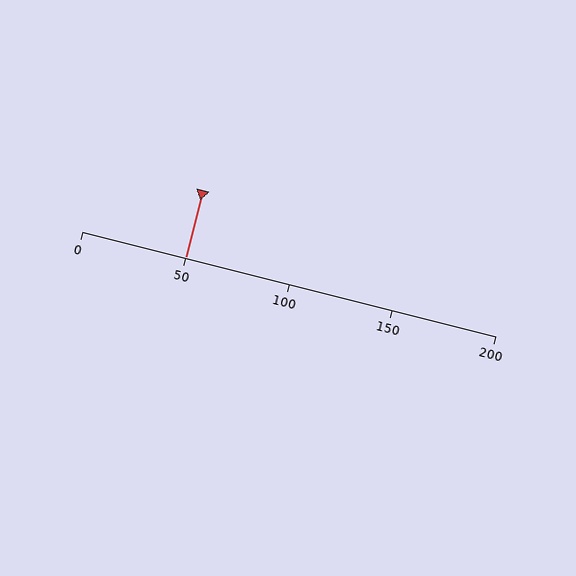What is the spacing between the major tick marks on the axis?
The major ticks are spaced 50 apart.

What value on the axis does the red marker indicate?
The marker indicates approximately 50.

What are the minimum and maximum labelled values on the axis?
The axis runs from 0 to 200.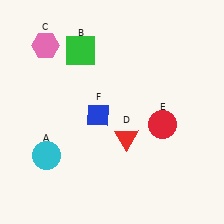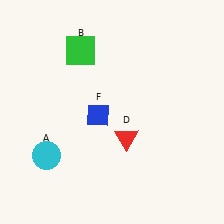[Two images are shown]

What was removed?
The red circle (E), the pink hexagon (C) were removed in Image 2.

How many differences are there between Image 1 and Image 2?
There are 2 differences between the two images.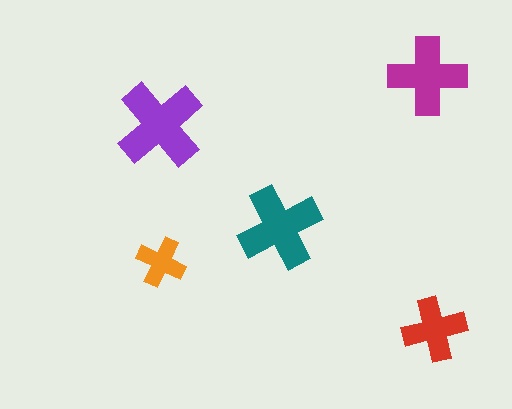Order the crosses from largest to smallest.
the purple one, the teal one, the magenta one, the red one, the orange one.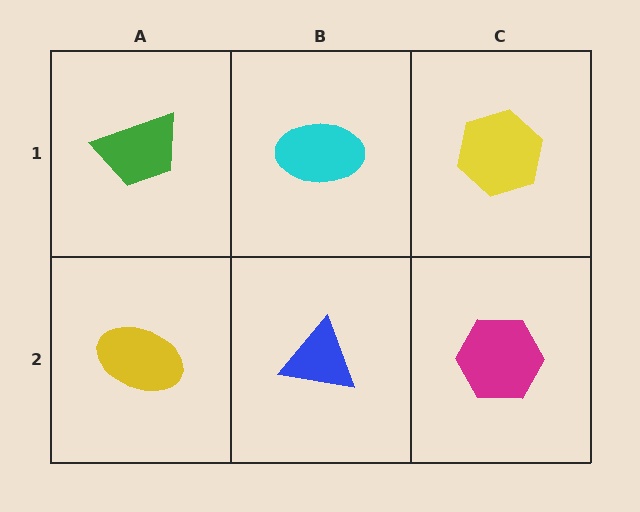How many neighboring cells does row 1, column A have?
2.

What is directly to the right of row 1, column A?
A cyan ellipse.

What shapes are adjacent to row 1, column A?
A yellow ellipse (row 2, column A), a cyan ellipse (row 1, column B).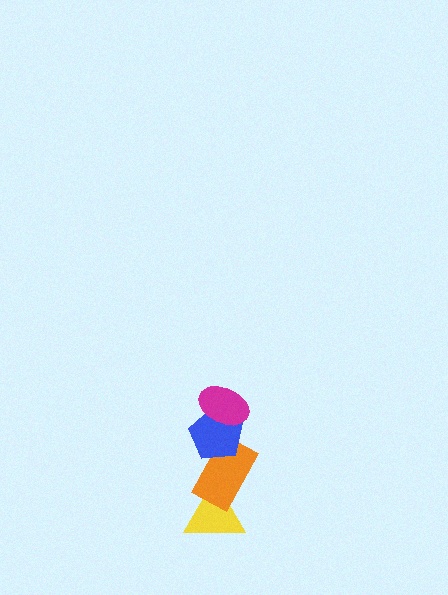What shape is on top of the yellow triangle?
The orange rectangle is on top of the yellow triangle.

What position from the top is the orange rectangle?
The orange rectangle is 3rd from the top.